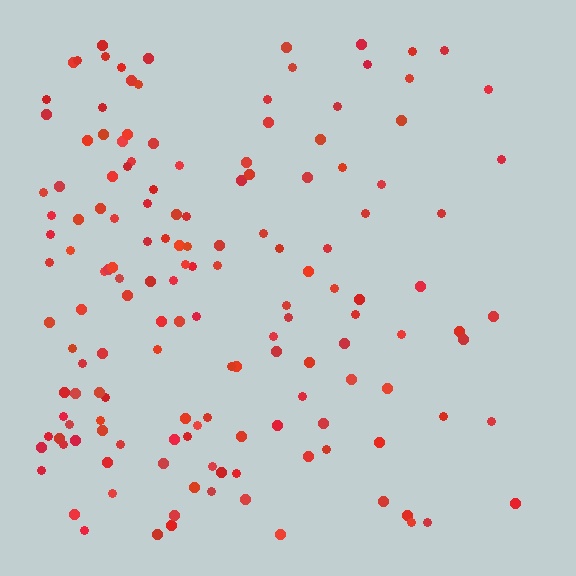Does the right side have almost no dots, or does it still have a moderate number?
Still a moderate number, just noticeably fewer than the left.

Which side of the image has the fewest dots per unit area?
The right.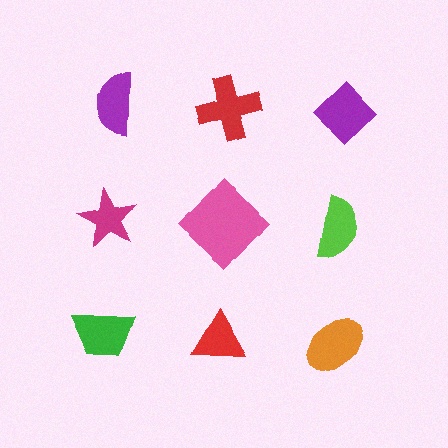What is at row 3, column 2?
A red triangle.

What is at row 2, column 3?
A lime semicircle.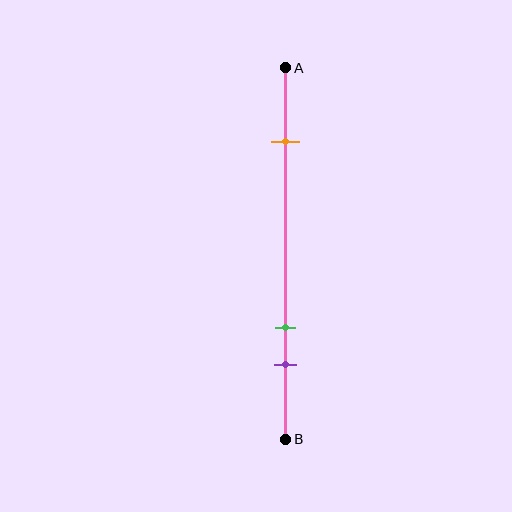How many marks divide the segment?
There are 3 marks dividing the segment.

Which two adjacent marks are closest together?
The green and purple marks are the closest adjacent pair.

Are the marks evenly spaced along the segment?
No, the marks are not evenly spaced.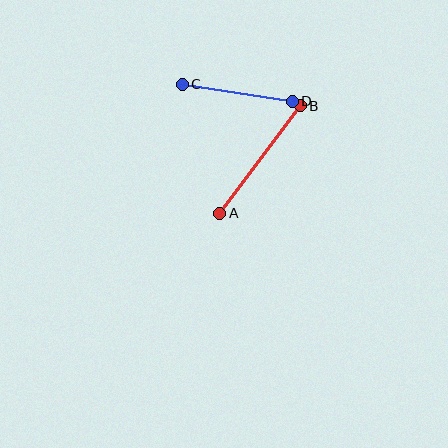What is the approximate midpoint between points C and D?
The midpoint is at approximately (237, 93) pixels.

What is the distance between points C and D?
The distance is approximately 111 pixels.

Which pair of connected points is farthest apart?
Points A and B are farthest apart.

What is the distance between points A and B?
The distance is approximately 134 pixels.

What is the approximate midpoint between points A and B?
The midpoint is at approximately (260, 159) pixels.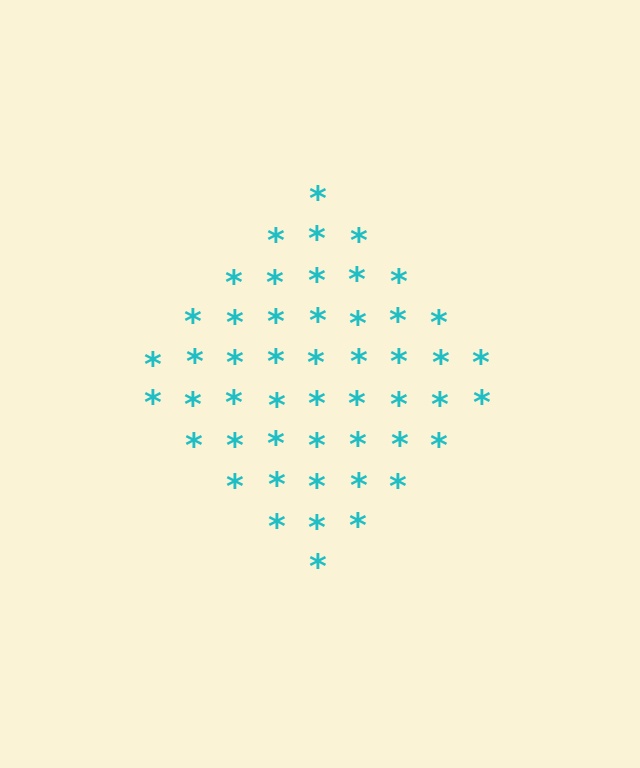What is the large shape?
The large shape is a diamond.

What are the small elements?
The small elements are asterisks.